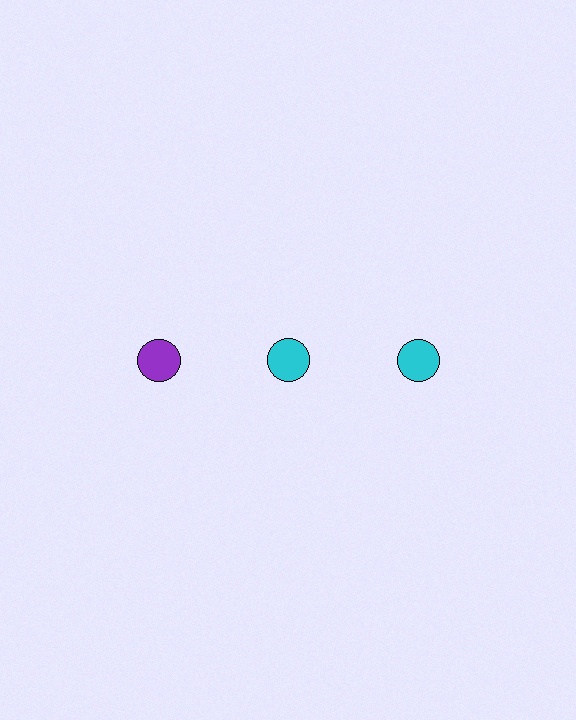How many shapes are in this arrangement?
There are 3 shapes arranged in a grid pattern.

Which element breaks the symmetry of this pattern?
The purple circle in the top row, leftmost column breaks the symmetry. All other shapes are cyan circles.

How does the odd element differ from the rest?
It has a different color: purple instead of cyan.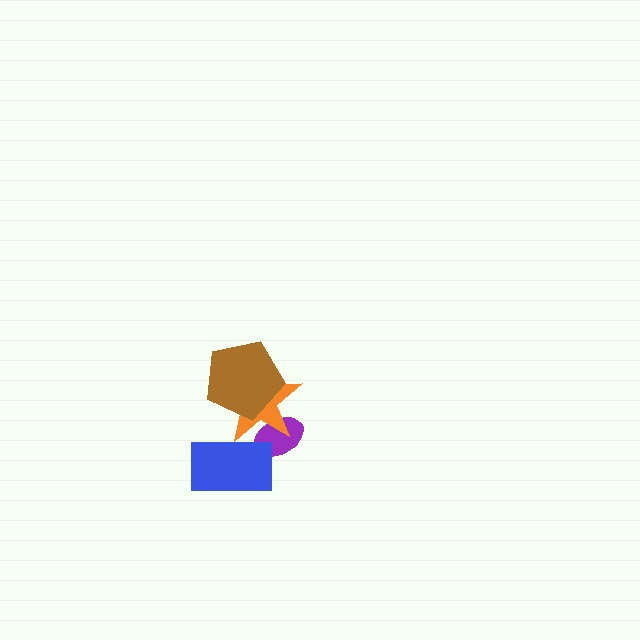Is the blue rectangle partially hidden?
No, no other shape covers it.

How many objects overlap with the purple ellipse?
2 objects overlap with the purple ellipse.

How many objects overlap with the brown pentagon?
1 object overlaps with the brown pentagon.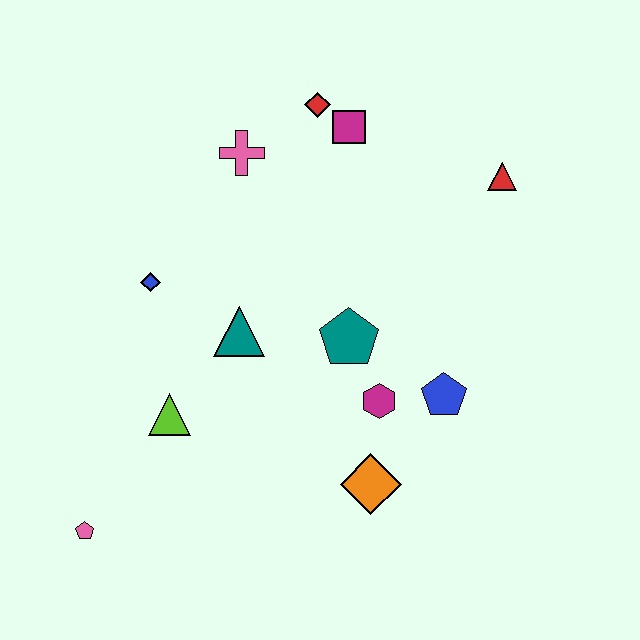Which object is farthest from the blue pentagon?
The pink pentagon is farthest from the blue pentagon.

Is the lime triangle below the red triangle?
Yes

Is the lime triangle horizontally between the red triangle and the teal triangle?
No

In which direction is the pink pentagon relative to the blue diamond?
The pink pentagon is below the blue diamond.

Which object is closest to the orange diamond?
The magenta hexagon is closest to the orange diamond.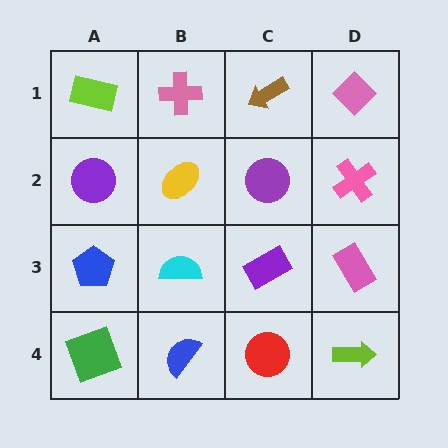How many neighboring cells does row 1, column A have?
2.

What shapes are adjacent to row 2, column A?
A lime rectangle (row 1, column A), a blue pentagon (row 3, column A), a yellow ellipse (row 2, column B).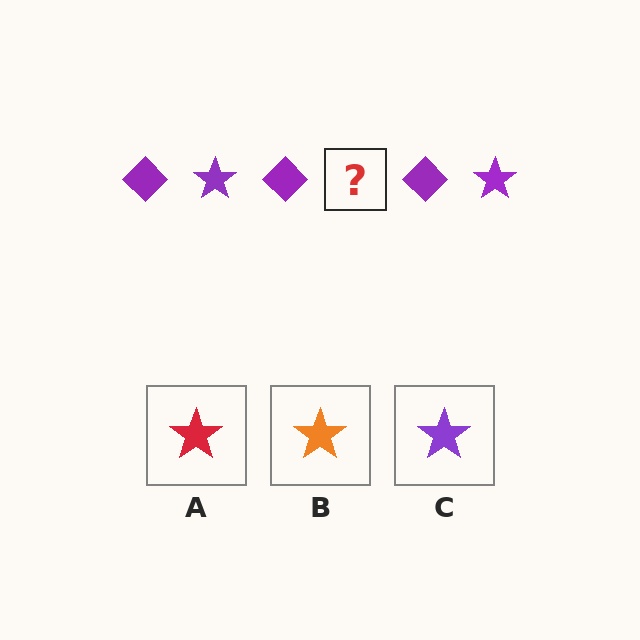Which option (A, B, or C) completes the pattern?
C.